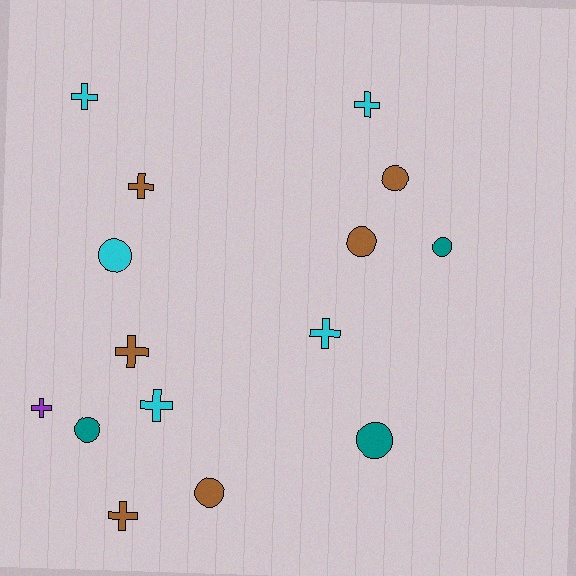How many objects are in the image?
There are 15 objects.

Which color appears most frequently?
Brown, with 6 objects.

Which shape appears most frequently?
Cross, with 8 objects.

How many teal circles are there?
There are 3 teal circles.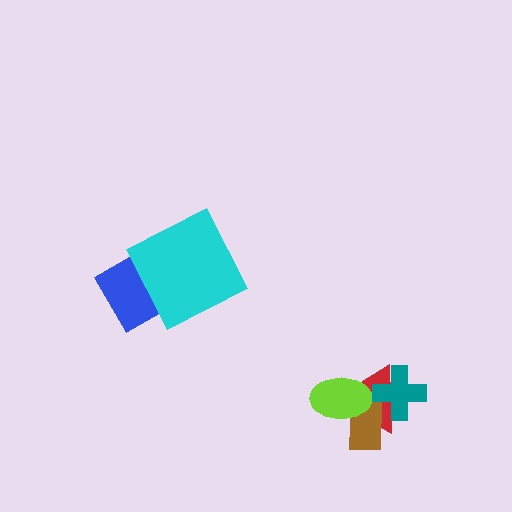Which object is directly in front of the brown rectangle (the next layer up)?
The lime ellipse is directly in front of the brown rectangle.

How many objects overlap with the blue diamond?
1 object overlaps with the blue diamond.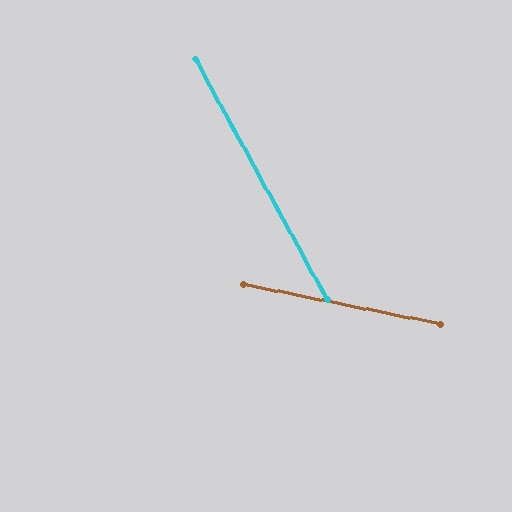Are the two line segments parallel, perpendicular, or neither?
Neither parallel nor perpendicular — they differ by about 50°.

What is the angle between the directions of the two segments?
Approximately 50 degrees.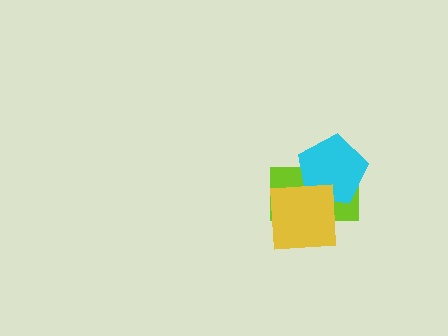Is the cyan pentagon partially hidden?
Yes, it is partially covered by another shape.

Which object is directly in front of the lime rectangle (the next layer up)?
The cyan pentagon is directly in front of the lime rectangle.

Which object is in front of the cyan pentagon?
The yellow square is in front of the cyan pentagon.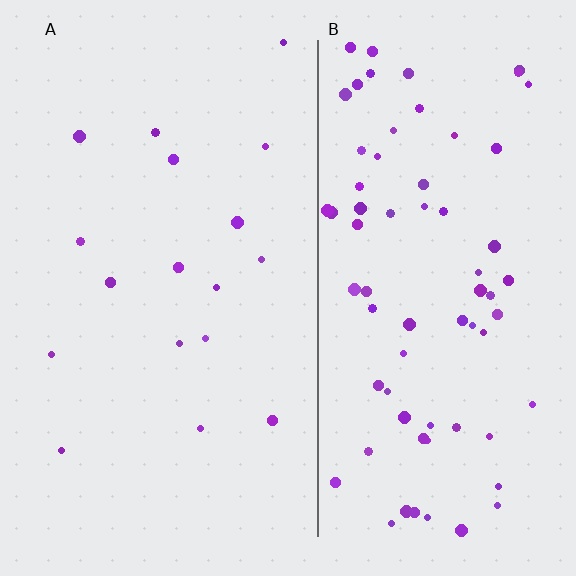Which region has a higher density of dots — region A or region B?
B (the right).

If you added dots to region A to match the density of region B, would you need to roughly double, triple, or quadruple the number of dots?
Approximately quadruple.